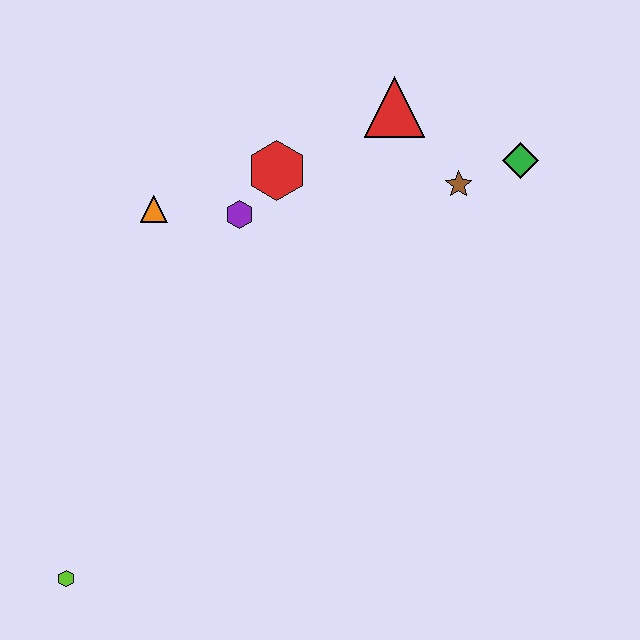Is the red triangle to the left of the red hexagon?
No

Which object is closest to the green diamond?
The brown star is closest to the green diamond.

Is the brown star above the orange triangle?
Yes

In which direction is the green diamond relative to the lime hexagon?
The green diamond is to the right of the lime hexagon.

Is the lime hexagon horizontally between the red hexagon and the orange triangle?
No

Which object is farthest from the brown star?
The lime hexagon is farthest from the brown star.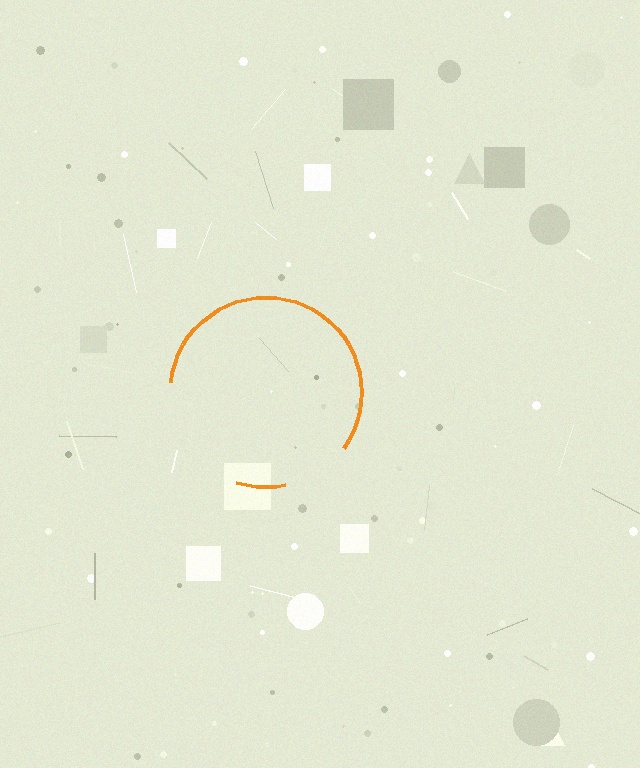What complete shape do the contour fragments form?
The contour fragments form a circle.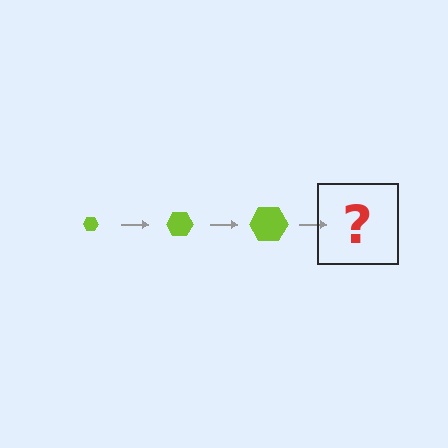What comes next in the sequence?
The next element should be a lime hexagon, larger than the previous one.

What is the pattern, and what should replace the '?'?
The pattern is that the hexagon gets progressively larger each step. The '?' should be a lime hexagon, larger than the previous one.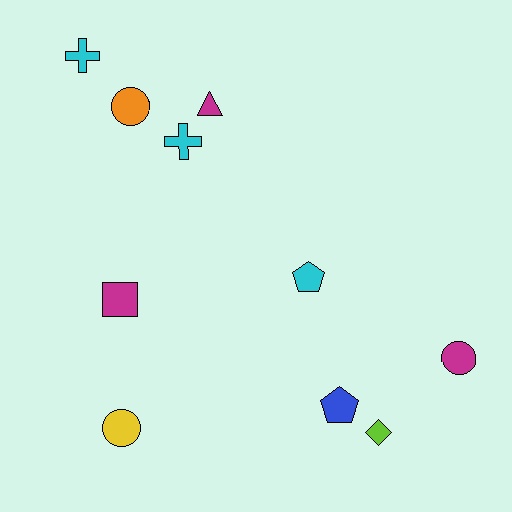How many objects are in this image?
There are 10 objects.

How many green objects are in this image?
There are no green objects.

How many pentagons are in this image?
There are 2 pentagons.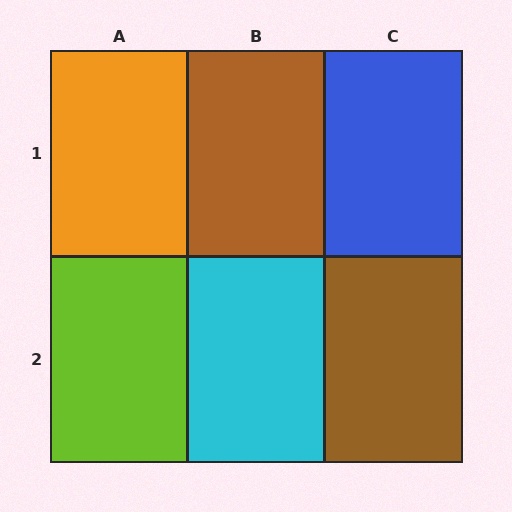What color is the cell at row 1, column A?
Orange.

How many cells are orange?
1 cell is orange.